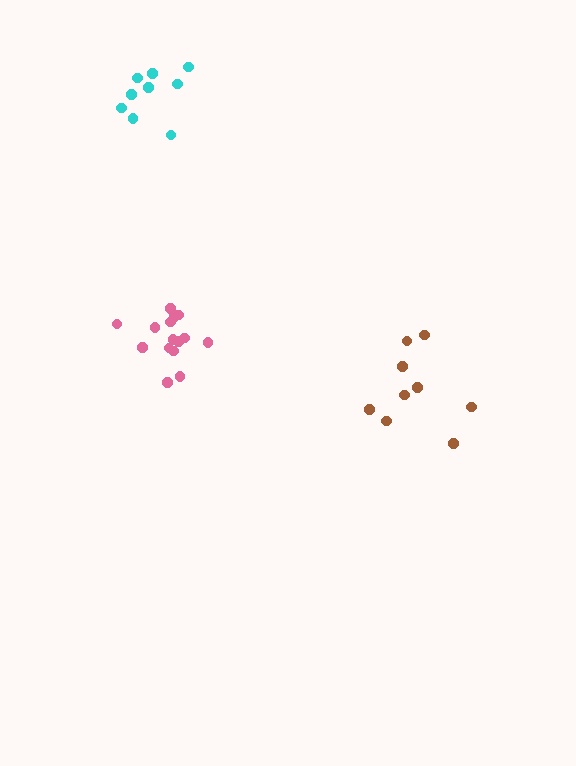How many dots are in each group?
Group 1: 9 dots, Group 2: 9 dots, Group 3: 15 dots (33 total).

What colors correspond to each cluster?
The clusters are colored: brown, cyan, pink.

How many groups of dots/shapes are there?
There are 3 groups.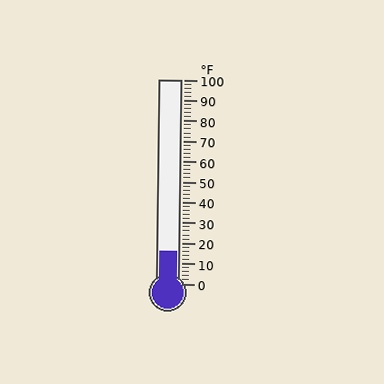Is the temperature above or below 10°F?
The temperature is above 10°F.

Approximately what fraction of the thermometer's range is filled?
The thermometer is filled to approximately 15% of its range.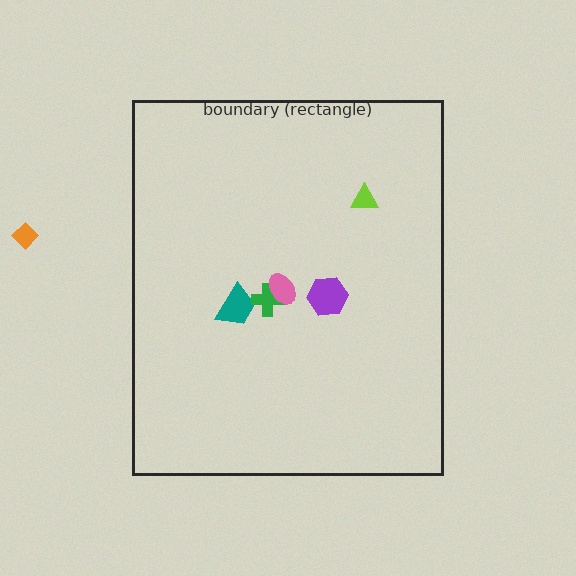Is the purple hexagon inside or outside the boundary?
Inside.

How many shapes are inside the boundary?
5 inside, 1 outside.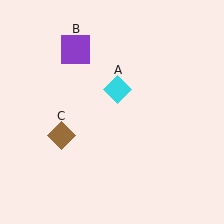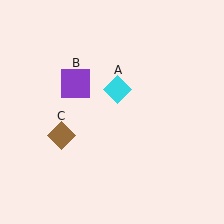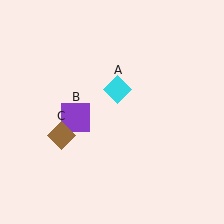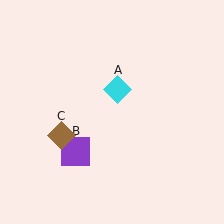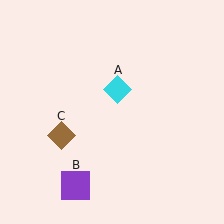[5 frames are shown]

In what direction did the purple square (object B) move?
The purple square (object B) moved down.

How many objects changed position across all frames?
1 object changed position: purple square (object B).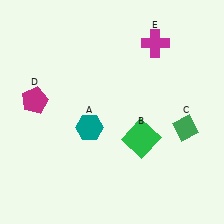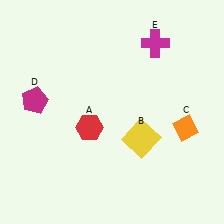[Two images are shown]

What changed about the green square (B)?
In Image 1, B is green. In Image 2, it changed to yellow.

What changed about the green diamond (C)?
In Image 1, C is green. In Image 2, it changed to orange.